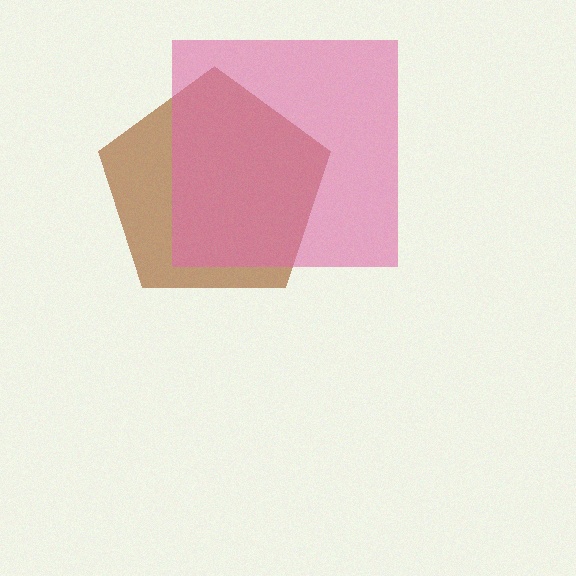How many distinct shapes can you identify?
There are 2 distinct shapes: a brown pentagon, a pink square.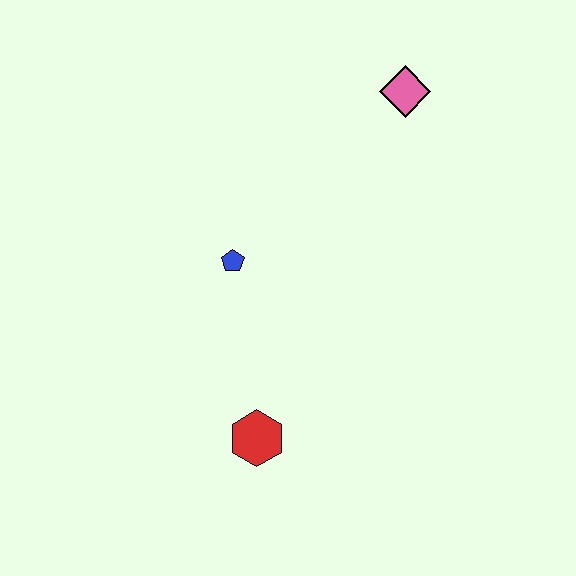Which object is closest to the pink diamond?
The blue pentagon is closest to the pink diamond.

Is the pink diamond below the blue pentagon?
No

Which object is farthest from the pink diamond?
The red hexagon is farthest from the pink diamond.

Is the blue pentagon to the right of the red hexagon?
No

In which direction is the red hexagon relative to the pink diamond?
The red hexagon is below the pink diamond.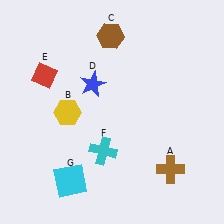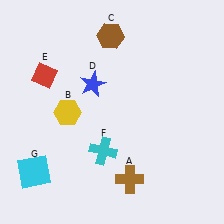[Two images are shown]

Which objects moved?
The objects that moved are: the brown cross (A), the cyan square (G).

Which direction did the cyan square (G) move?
The cyan square (G) moved left.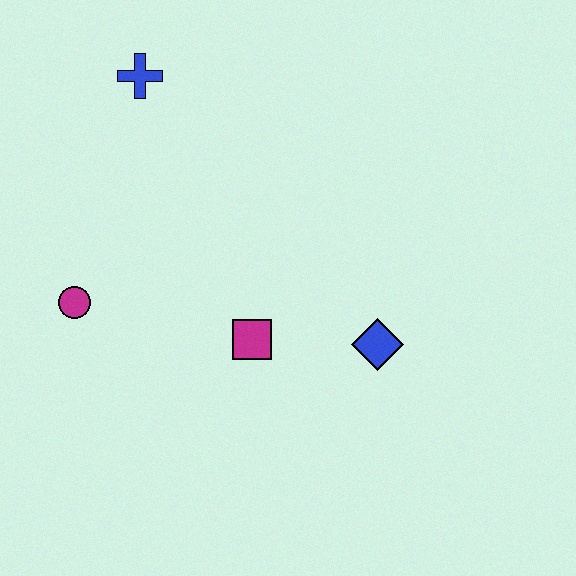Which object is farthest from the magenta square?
The blue cross is farthest from the magenta square.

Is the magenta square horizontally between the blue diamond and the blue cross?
Yes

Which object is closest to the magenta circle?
The magenta square is closest to the magenta circle.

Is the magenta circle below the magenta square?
No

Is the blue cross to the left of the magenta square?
Yes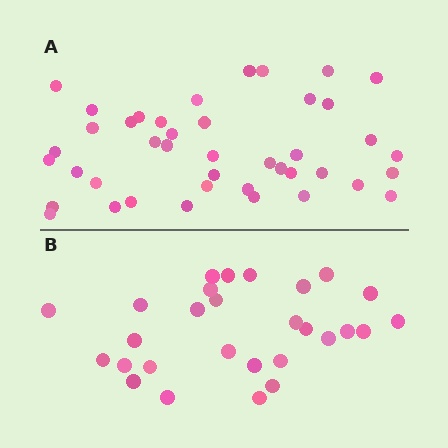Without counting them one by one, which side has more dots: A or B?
Region A (the top region) has more dots.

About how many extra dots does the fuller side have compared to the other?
Region A has approximately 15 more dots than region B.